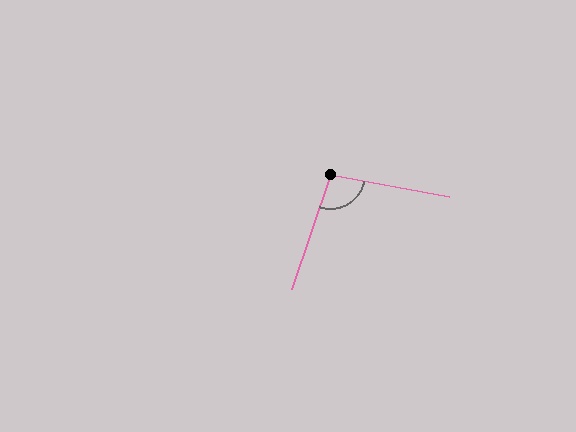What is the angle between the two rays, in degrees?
Approximately 98 degrees.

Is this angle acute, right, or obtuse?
It is obtuse.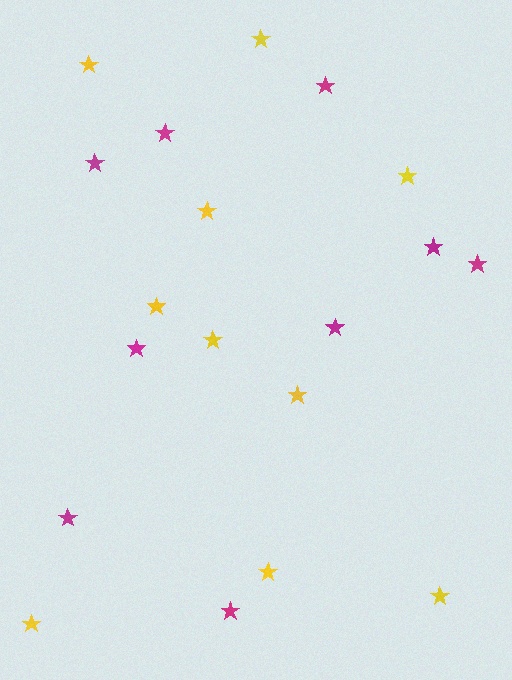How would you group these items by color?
There are 2 groups: one group of magenta stars (9) and one group of yellow stars (10).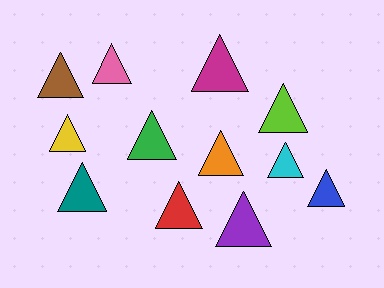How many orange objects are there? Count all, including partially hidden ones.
There is 1 orange object.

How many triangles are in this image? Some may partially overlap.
There are 12 triangles.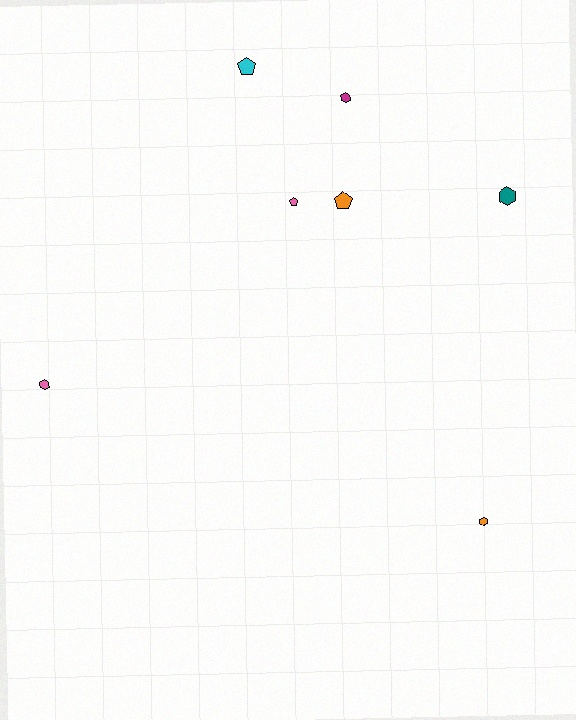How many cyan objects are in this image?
There is 1 cyan object.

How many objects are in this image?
There are 7 objects.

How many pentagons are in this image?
There are 3 pentagons.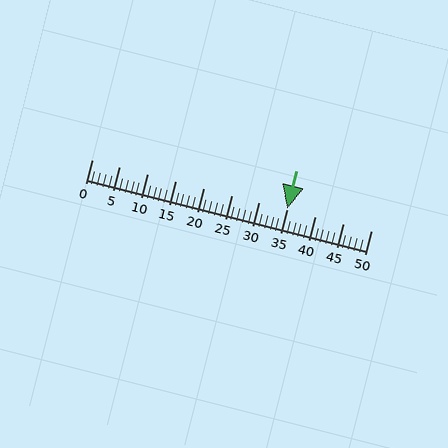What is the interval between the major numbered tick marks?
The major tick marks are spaced 5 units apart.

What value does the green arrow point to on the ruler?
The green arrow points to approximately 35.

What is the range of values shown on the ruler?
The ruler shows values from 0 to 50.